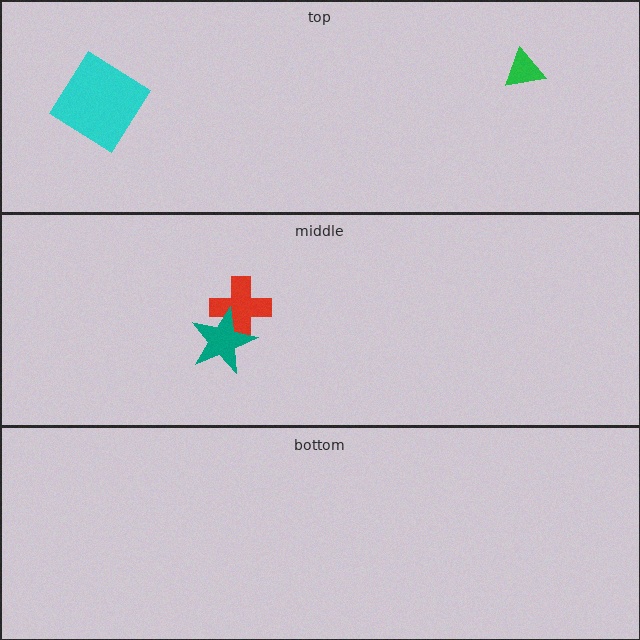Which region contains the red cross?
The middle region.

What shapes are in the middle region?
The red cross, the teal star.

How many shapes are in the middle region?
2.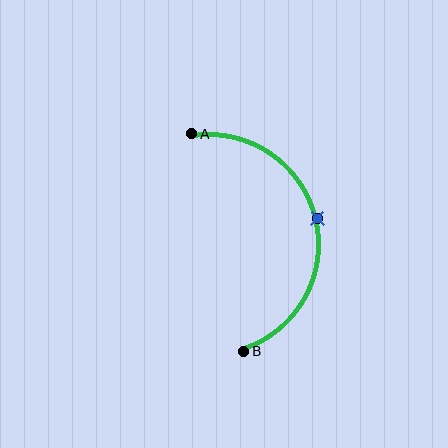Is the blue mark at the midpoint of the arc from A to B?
Yes. The blue mark lies on the arc at equal arc-length from both A and B — it is the arc midpoint.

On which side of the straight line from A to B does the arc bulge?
The arc bulges to the right of the straight line connecting A and B.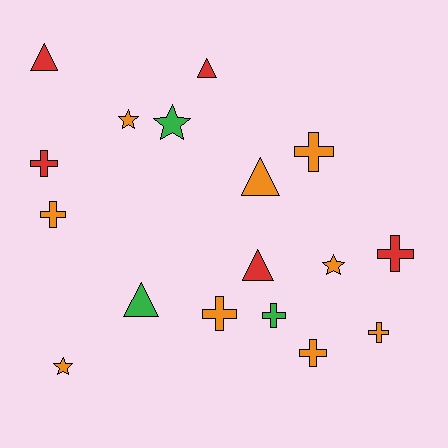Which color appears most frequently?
Orange, with 9 objects.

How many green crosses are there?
There is 1 green cross.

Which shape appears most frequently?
Cross, with 8 objects.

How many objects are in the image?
There are 17 objects.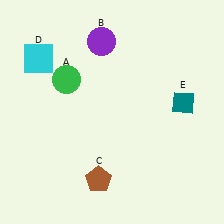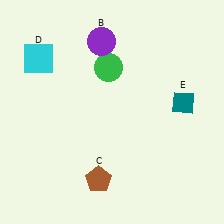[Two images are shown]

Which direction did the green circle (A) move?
The green circle (A) moved right.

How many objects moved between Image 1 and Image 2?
1 object moved between the two images.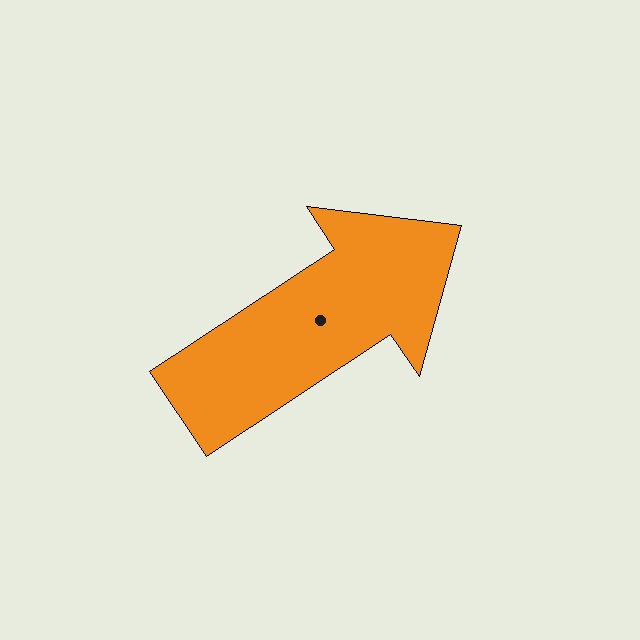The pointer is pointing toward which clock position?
Roughly 2 o'clock.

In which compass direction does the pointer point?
Northeast.